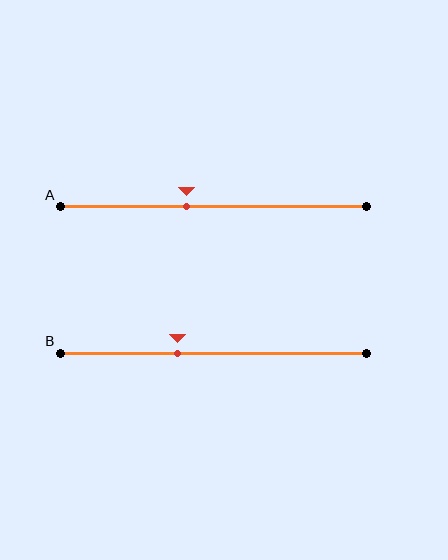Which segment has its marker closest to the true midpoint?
Segment A has its marker closest to the true midpoint.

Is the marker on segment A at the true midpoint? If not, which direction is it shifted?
No, the marker on segment A is shifted to the left by about 9% of the segment length.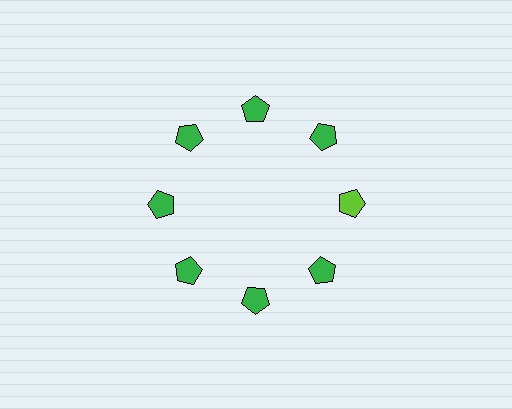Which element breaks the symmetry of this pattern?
The lime pentagon at roughly the 3 o'clock position breaks the symmetry. All other shapes are green pentagons.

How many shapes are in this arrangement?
There are 8 shapes arranged in a ring pattern.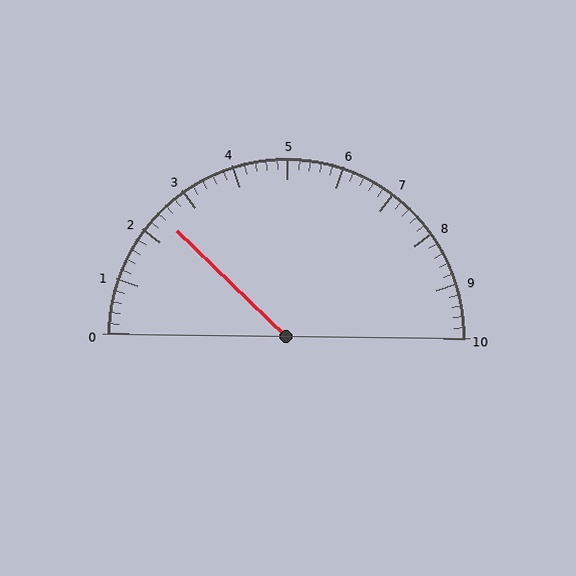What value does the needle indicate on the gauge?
The needle indicates approximately 2.4.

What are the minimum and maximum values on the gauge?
The gauge ranges from 0 to 10.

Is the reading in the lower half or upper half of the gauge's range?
The reading is in the lower half of the range (0 to 10).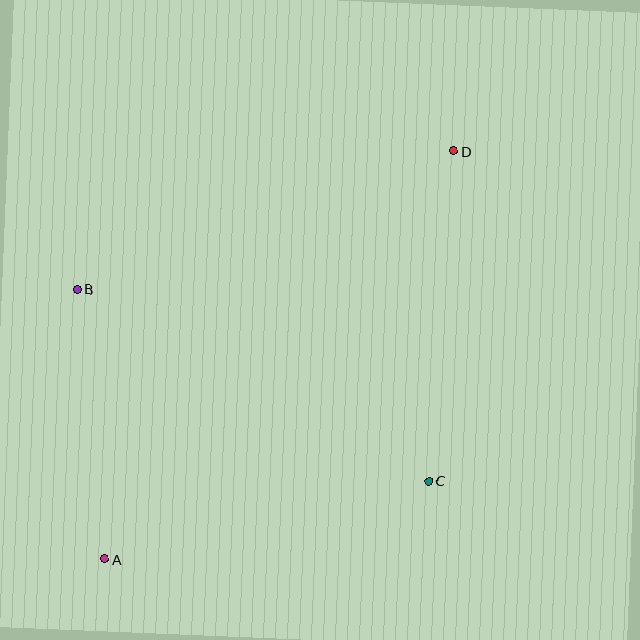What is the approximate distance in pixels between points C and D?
The distance between C and D is approximately 331 pixels.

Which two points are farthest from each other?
Points A and D are farthest from each other.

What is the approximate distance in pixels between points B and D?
The distance between B and D is approximately 401 pixels.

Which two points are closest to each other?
Points A and B are closest to each other.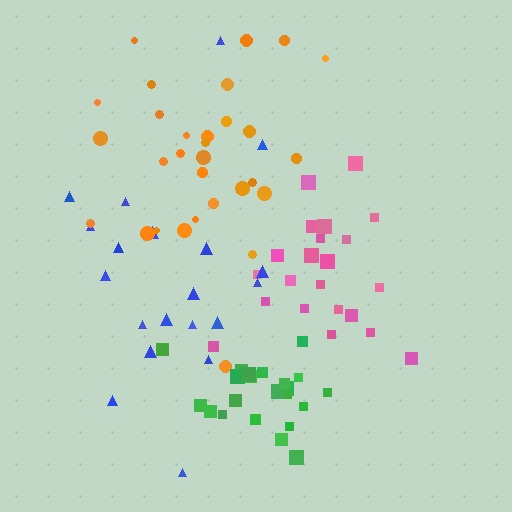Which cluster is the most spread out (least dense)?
Blue.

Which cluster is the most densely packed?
Green.